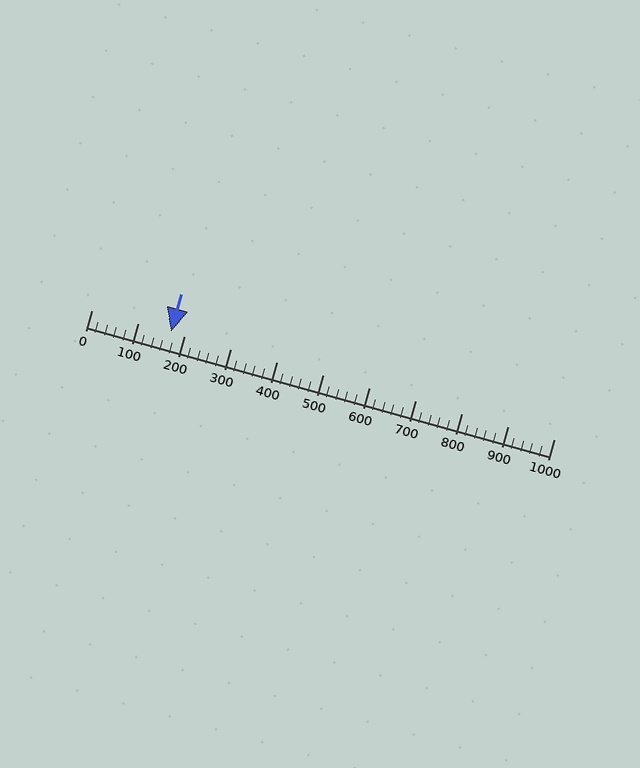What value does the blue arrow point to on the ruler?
The blue arrow points to approximately 172.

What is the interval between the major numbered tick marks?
The major tick marks are spaced 100 units apart.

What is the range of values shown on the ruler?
The ruler shows values from 0 to 1000.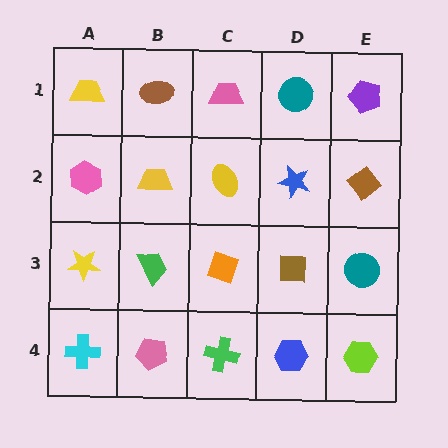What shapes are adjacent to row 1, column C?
A yellow ellipse (row 2, column C), a brown ellipse (row 1, column B), a teal circle (row 1, column D).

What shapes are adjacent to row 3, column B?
A yellow trapezoid (row 2, column B), a pink pentagon (row 4, column B), a yellow star (row 3, column A), an orange diamond (row 3, column C).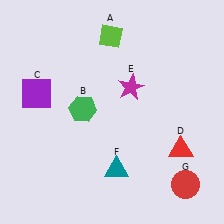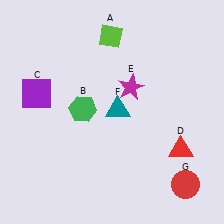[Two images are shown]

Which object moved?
The teal triangle (F) moved up.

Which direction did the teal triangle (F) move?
The teal triangle (F) moved up.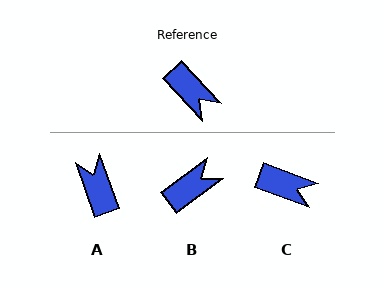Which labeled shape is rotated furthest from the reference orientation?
A, about 157 degrees away.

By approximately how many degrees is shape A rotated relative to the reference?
Approximately 157 degrees counter-clockwise.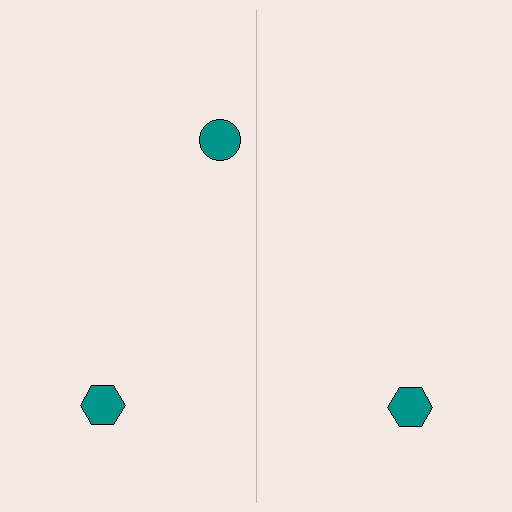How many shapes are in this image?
There are 3 shapes in this image.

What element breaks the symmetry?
A teal circle is missing from the right side.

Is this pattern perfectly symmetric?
No, the pattern is not perfectly symmetric. A teal circle is missing from the right side.